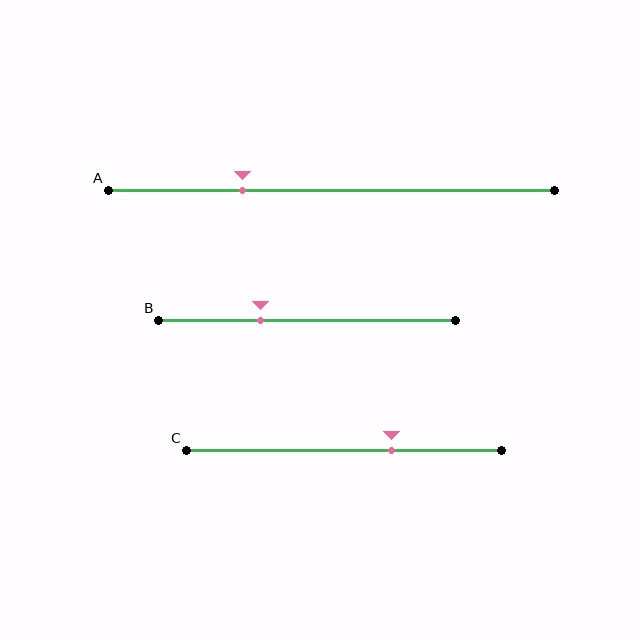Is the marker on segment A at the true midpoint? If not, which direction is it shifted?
No, the marker on segment A is shifted to the left by about 20% of the segment length.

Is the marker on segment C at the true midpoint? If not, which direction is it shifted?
No, the marker on segment C is shifted to the right by about 15% of the segment length.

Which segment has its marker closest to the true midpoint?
Segment C has its marker closest to the true midpoint.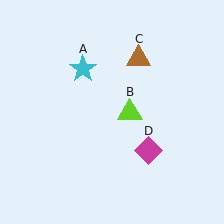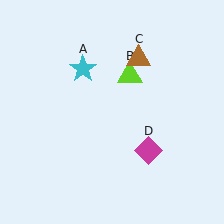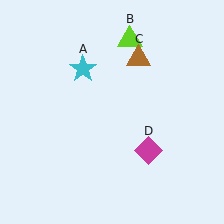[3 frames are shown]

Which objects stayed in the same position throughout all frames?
Cyan star (object A) and brown triangle (object C) and magenta diamond (object D) remained stationary.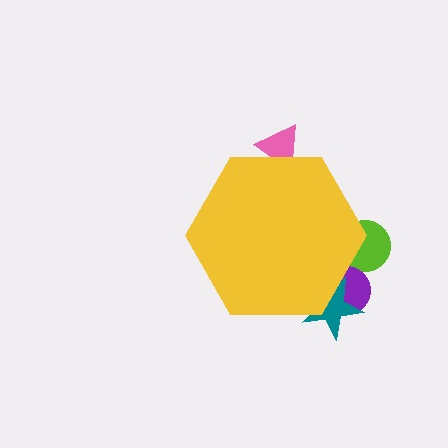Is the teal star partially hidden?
Yes, the teal star is partially hidden behind the yellow hexagon.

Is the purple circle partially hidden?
Yes, the purple circle is partially hidden behind the yellow hexagon.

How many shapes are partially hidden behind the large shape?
4 shapes are partially hidden.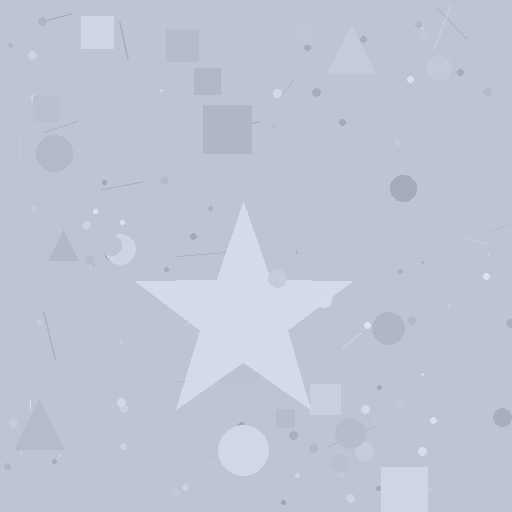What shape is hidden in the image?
A star is hidden in the image.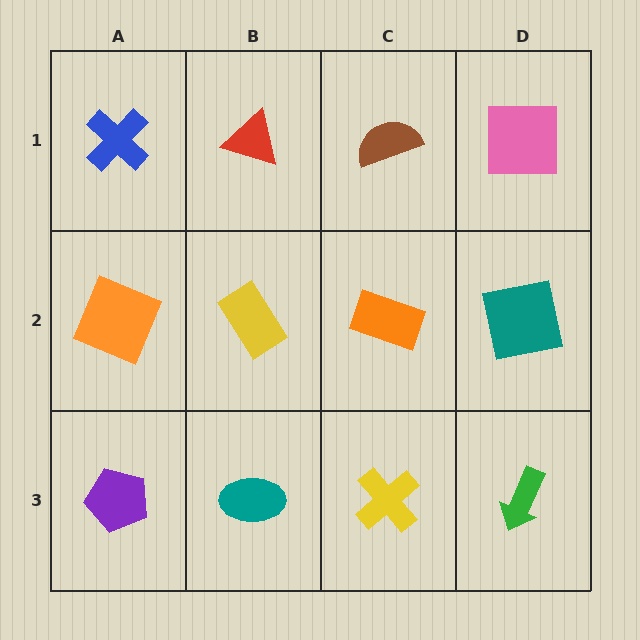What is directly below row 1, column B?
A yellow rectangle.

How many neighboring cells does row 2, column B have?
4.